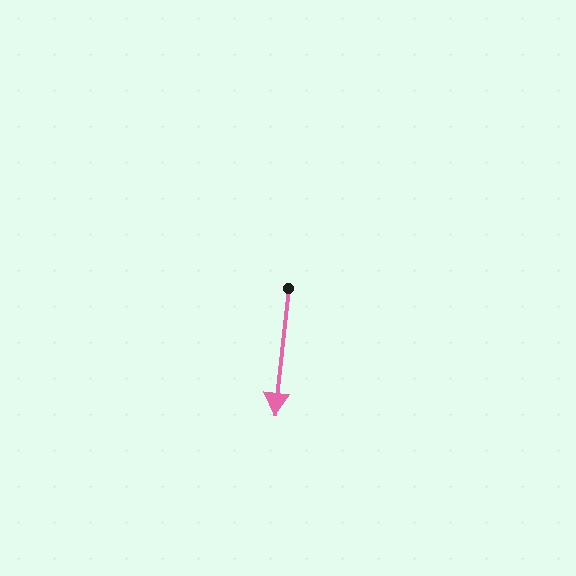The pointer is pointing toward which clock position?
Roughly 6 o'clock.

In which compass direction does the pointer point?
South.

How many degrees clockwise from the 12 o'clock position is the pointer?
Approximately 186 degrees.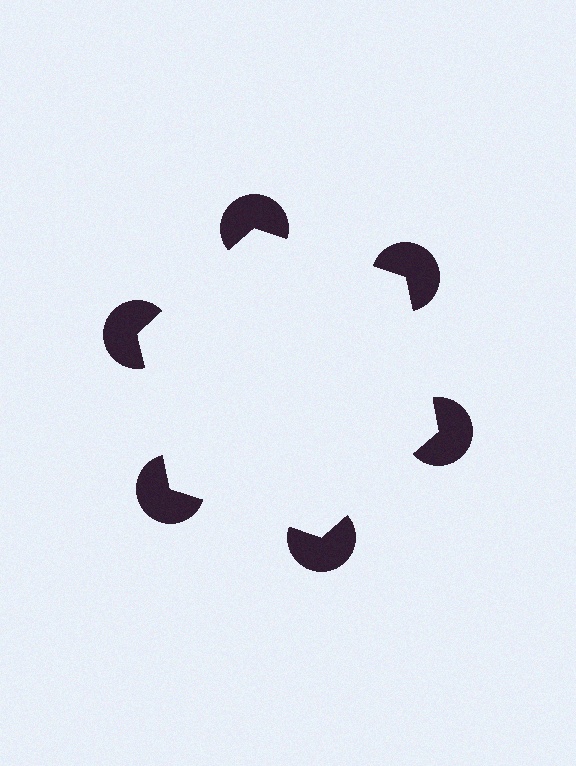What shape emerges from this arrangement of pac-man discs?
An illusory hexagon — its edges are inferred from the aligned wedge cuts in the pac-man discs, not physically drawn.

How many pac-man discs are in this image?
There are 6 — one at each vertex of the illusory hexagon.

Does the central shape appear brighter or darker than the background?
It typically appears slightly brighter than the background, even though no actual brightness change is drawn.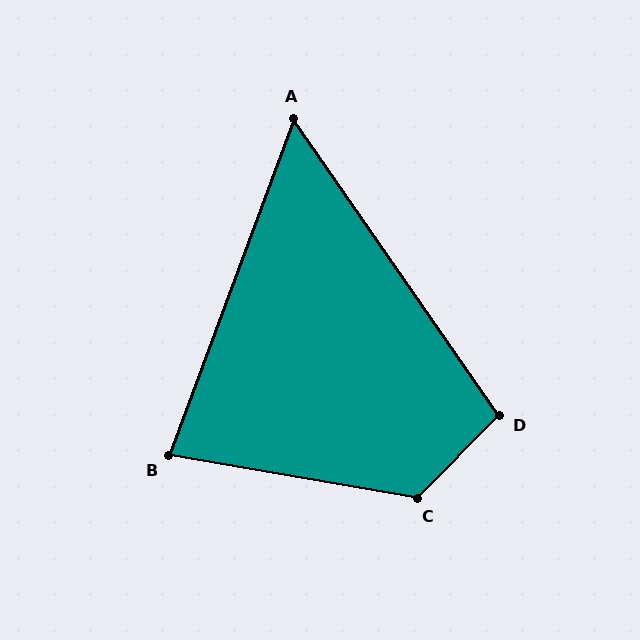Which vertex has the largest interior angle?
C, at approximately 125 degrees.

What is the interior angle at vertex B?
Approximately 79 degrees (acute).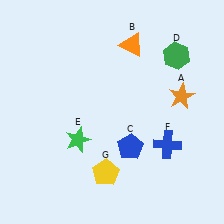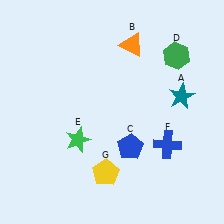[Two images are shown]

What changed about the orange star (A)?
In Image 1, A is orange. In Image 2, it changed to teal.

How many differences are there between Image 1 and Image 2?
There is 1 difference between the two images.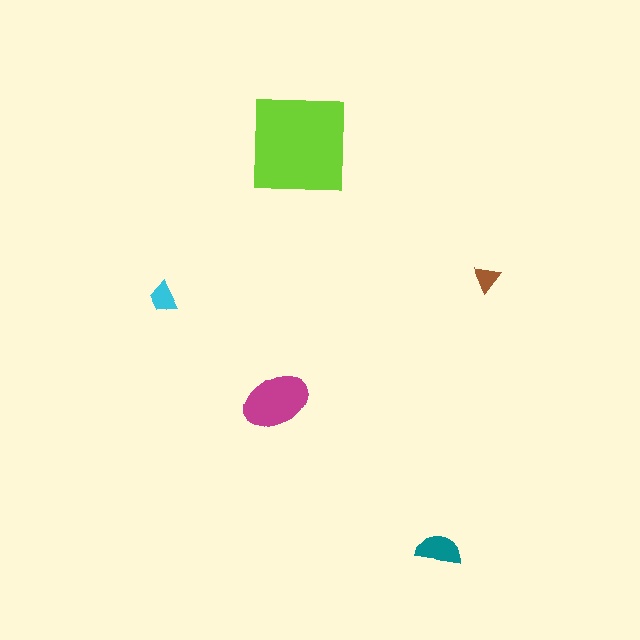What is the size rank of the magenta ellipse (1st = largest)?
2nd.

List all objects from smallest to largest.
The brown triangle, the cyan trapezoid, the teal semicircle, the magenta ellipse, the lime square.